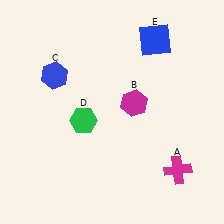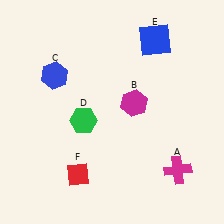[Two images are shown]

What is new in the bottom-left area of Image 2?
A red diamond (F) was added in the bottom-left area of Image 2.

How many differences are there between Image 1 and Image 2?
There is 1 difference between the two images.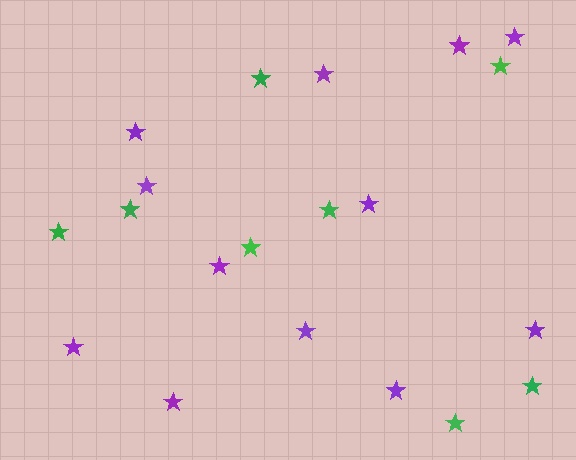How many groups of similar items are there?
There are 2 groups: one group of purple stars (12) and one group of green stars (8).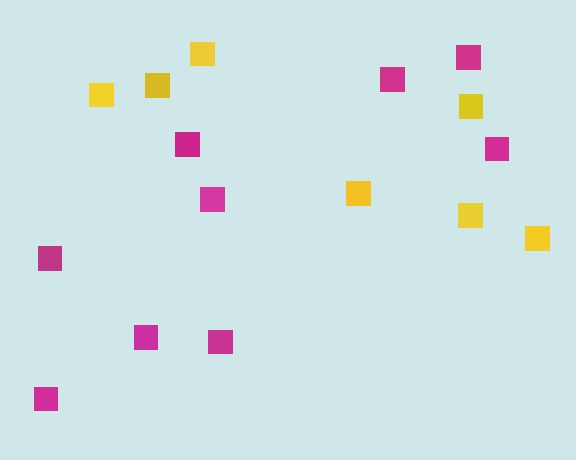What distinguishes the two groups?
There are 2 groups: one group of magenta squares (9) and one group of yellow squares (7).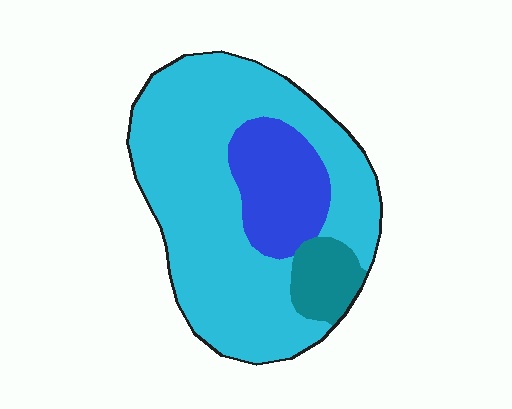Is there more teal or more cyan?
Cyan.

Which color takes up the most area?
Cyan, at roughly 70%.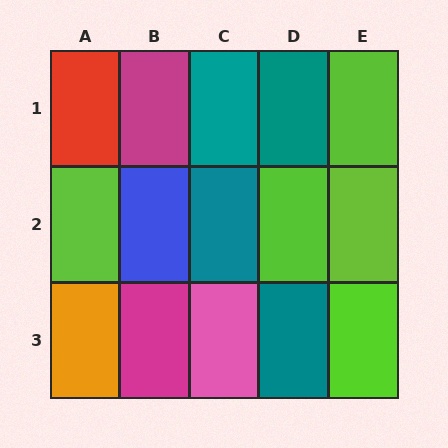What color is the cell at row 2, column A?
Lime.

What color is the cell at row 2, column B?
Blue.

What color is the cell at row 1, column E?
Lime.